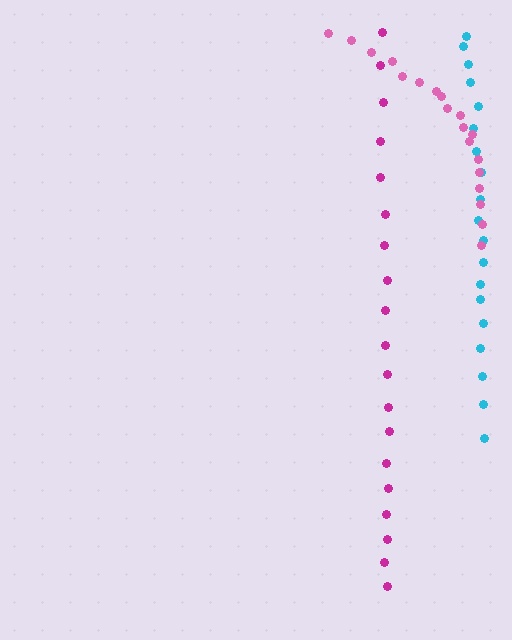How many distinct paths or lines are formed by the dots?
There are 3 distinct paths.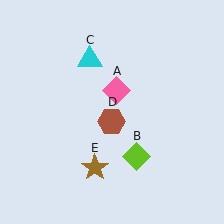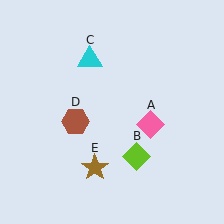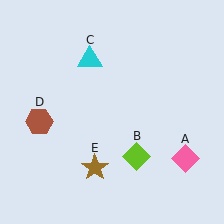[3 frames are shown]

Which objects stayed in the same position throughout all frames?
Lime diamond (object B) and cyan triangle (object C) and brown star (object E) remained stationary.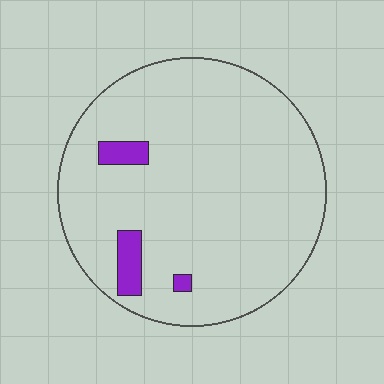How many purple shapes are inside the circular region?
3.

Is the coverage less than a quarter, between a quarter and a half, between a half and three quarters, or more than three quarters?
Less than a quarter.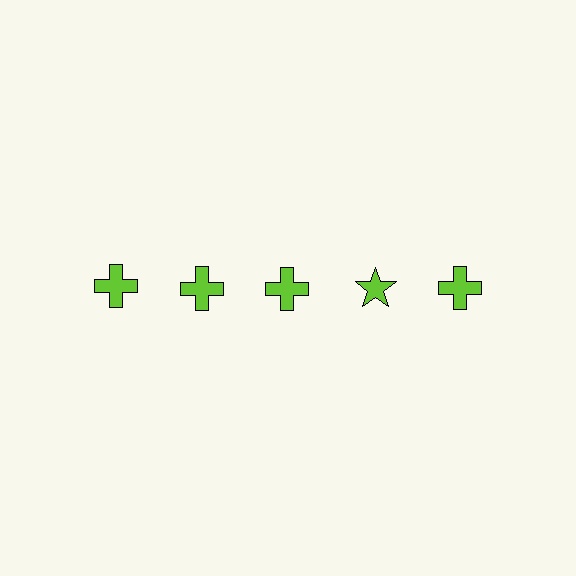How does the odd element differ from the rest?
It has a different shape: star instead of cross.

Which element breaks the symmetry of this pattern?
The lime star in the top row, second from right column breaks the symmetry. All other shapes are lime crosses.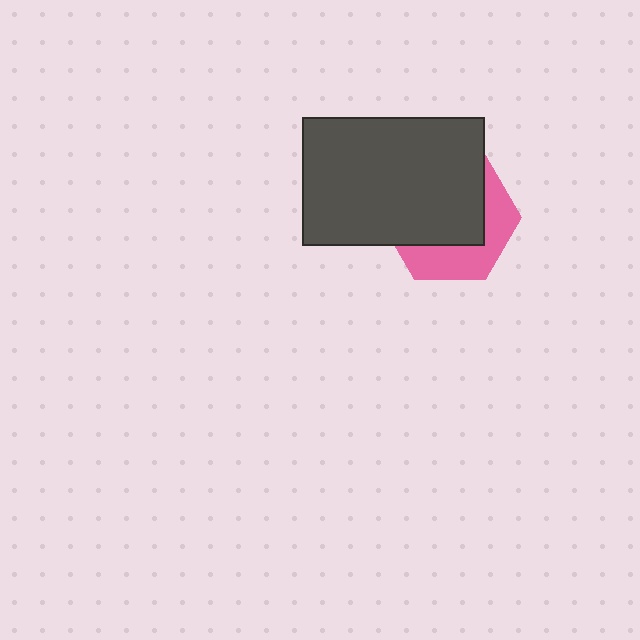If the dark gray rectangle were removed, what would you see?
You would see the complete pink hexagon.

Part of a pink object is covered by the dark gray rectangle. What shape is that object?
It is a hexagon.